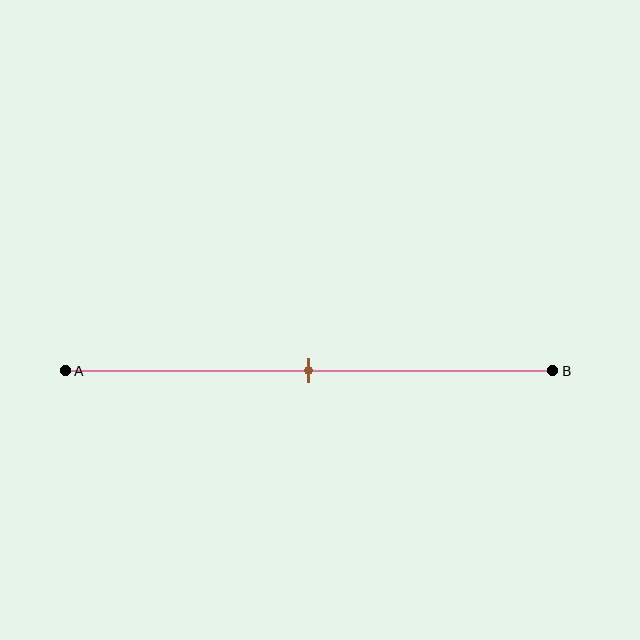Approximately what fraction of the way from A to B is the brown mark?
The brown mark is approximately 50% of the way from A to B.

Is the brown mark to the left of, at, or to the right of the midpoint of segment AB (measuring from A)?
The brown mark is approximately at the midpoint of segment AB.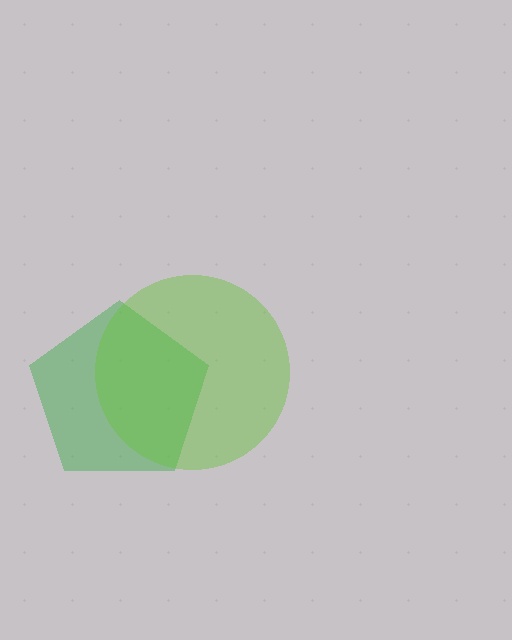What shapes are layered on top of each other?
The layered shapes are: a green pentagon, a lime circle.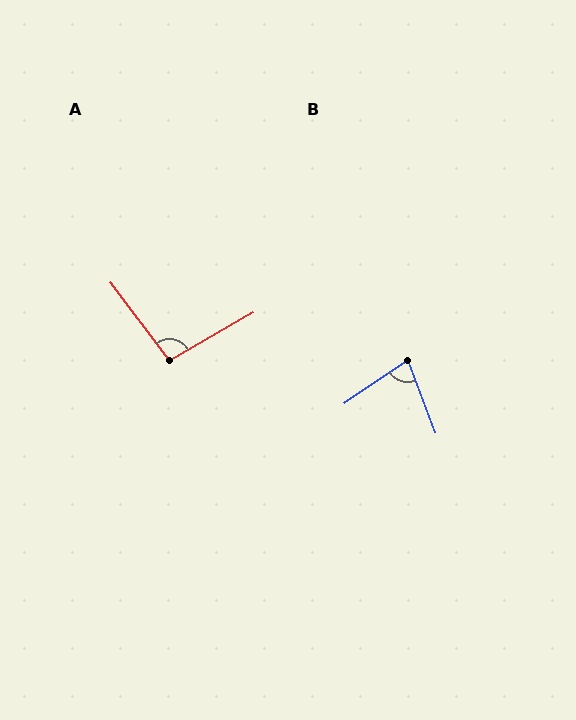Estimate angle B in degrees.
Approximately 76 degrees.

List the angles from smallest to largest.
B (76°), A (97°).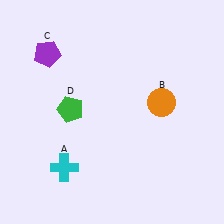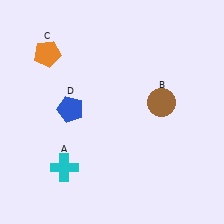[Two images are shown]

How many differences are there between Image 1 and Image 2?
There are 3 differences between the two images.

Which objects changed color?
B changed from orange to brown. C changed from purple to orange. D changed from green to blue.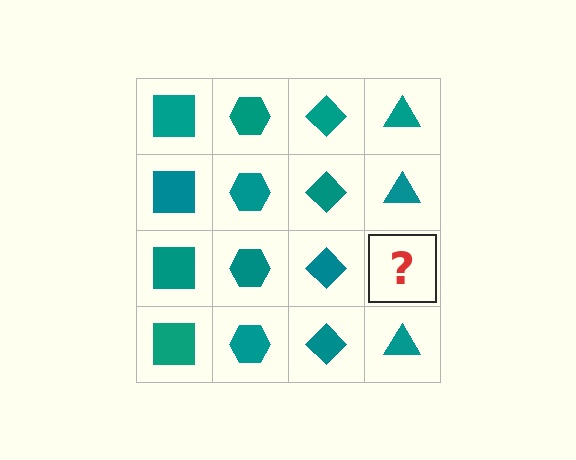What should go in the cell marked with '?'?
The missing cell should contain a teal triangle.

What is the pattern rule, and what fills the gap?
The rule is that each column has a consistent shape. The gap should be filled with a teal triangle.